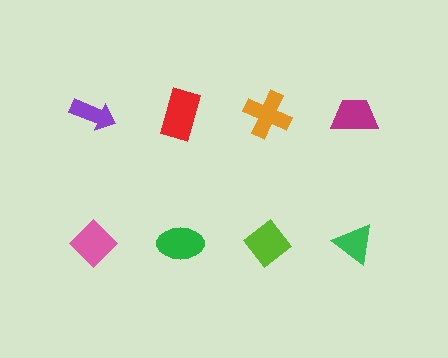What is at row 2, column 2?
A green ellipse.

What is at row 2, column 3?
A lime diamond.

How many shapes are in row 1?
4 shapes.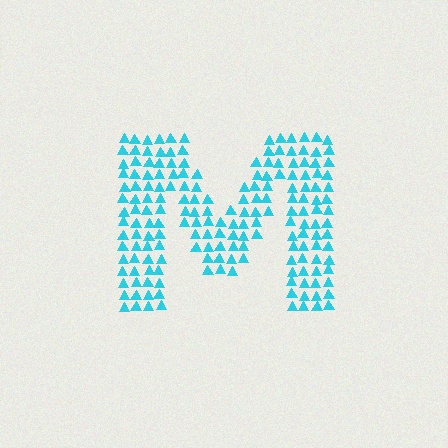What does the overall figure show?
The overall figure shows the letter M.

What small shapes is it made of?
It is made of small triangles.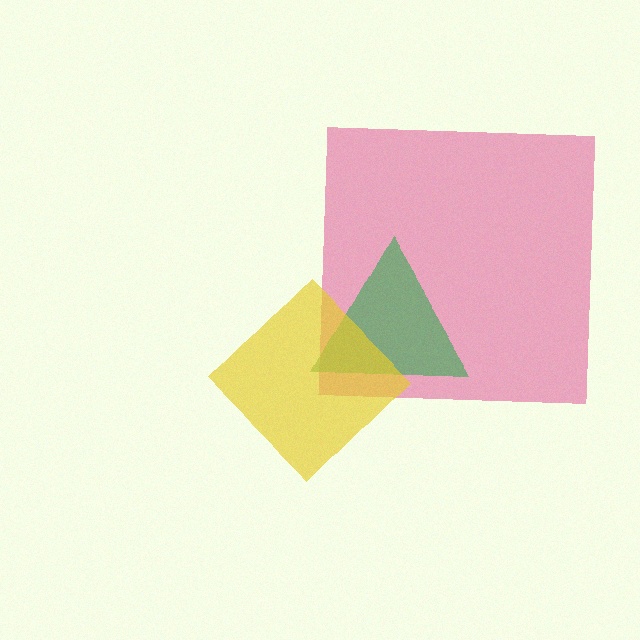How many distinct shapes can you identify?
There are 3 distinct shapes: a pink square, a green triangle, a yellow diamond.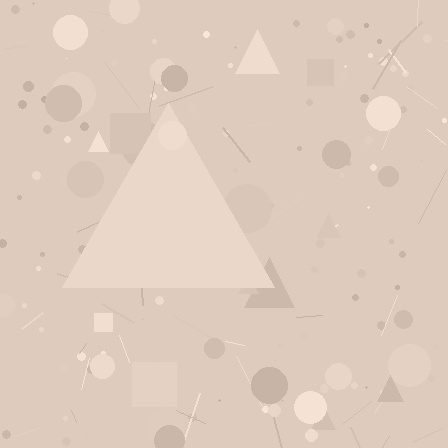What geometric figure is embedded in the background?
A triangle is embedded in the background.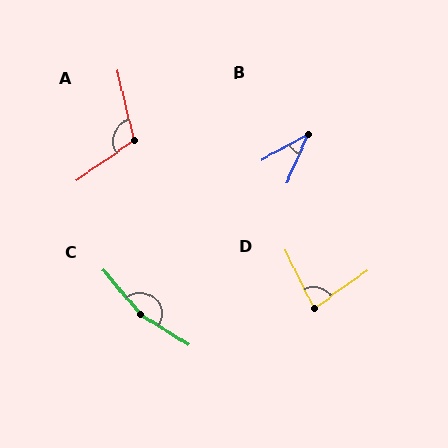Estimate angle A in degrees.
Approximately 112 degrees.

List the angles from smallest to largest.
B (38°), D (80°), A (112°), C (162°).